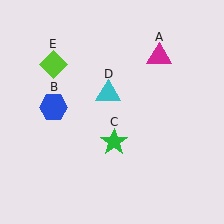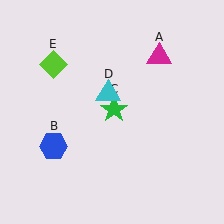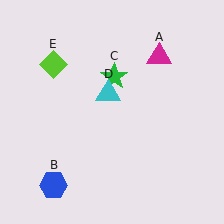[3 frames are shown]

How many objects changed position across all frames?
2 objects changed position: blue hexagon (object B), green star (object C).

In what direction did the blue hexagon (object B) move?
The blue hexagon (object B) moved down.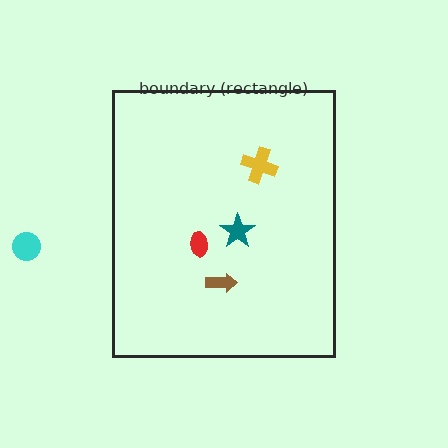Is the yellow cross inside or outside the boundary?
Inside.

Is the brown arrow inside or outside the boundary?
Inside.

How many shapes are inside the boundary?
4 inside, 1 outside.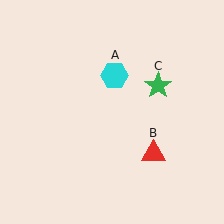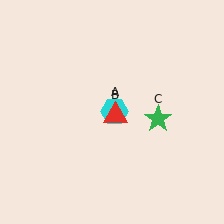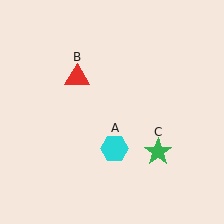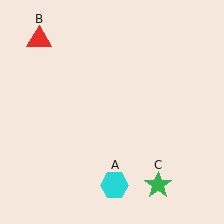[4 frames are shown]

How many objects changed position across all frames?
3 objects changed position: cyan hexagon (object A), red triangle (object B), green star (object C).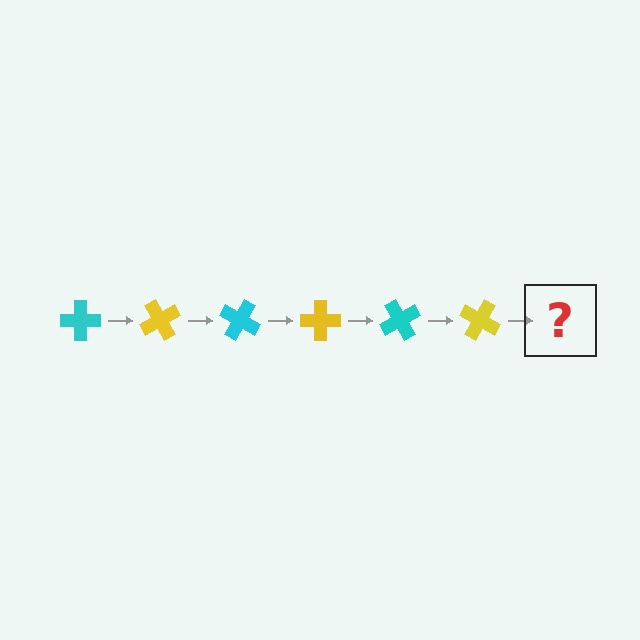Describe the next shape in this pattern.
It should be a cyan cross, rotated 360 degrees from the start.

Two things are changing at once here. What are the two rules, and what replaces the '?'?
The two rules are that it rotates 60 degrees each step and the color cycles through cyan and yellow. The '?' should be a cyan cross, rotated 360 degrees from the start.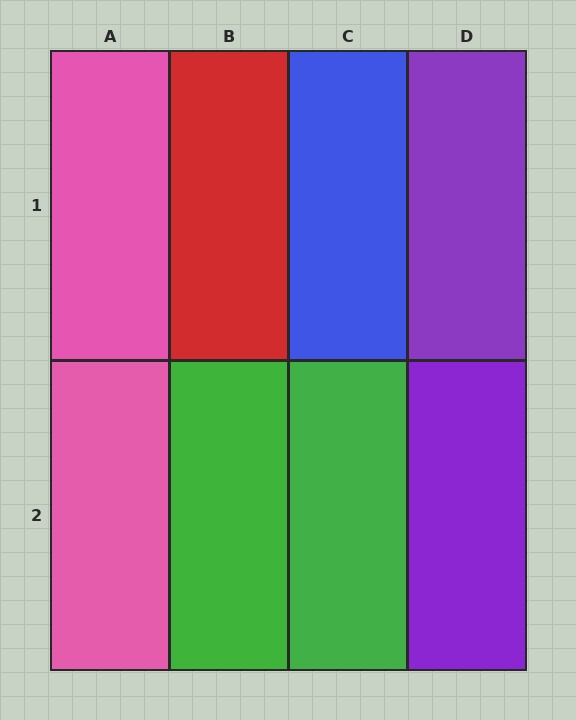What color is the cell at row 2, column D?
Purple.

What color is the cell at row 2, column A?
Pink.